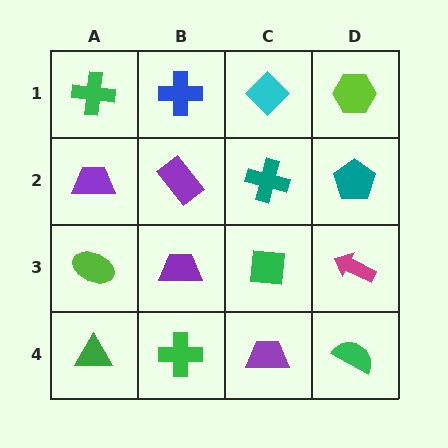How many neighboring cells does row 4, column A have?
2.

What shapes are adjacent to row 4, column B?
A purple trapezoid (row 3, column B), a green triangle (row 4, column A), a purple trapezoid (row 4, column C).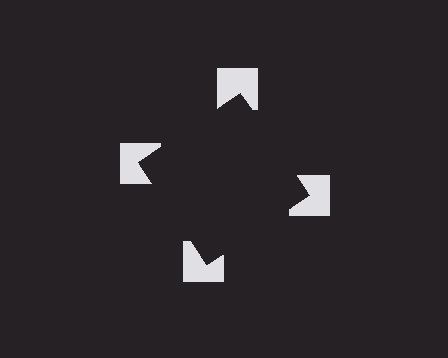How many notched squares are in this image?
There are 4 — one at each vertex of the illusory square.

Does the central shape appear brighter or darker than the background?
It typically appears slightly darker than the background, even though no actual brightness change is drawn.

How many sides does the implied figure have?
4 sides.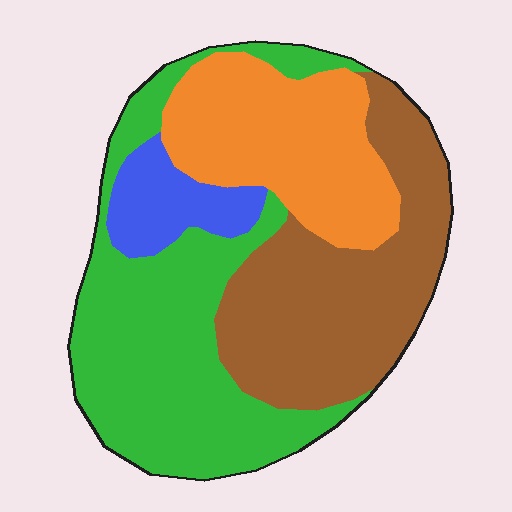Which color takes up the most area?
Green, at roughly 35%.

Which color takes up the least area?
Blue, at roughly 10%.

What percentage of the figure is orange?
Orange covers 23% of the figure.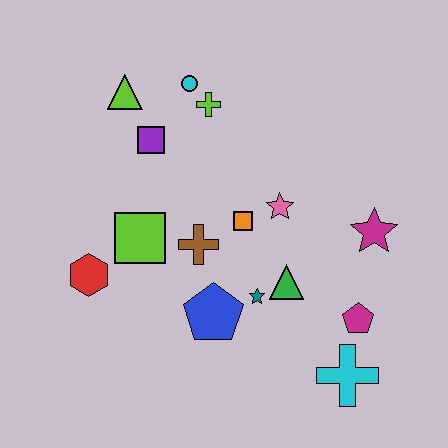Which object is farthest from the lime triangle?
The cyan cross is farthest from the lime triangle.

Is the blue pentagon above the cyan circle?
No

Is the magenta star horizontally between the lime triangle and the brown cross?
No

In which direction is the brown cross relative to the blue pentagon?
The brown cross is above the blue pentagon.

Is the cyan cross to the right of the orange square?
Yes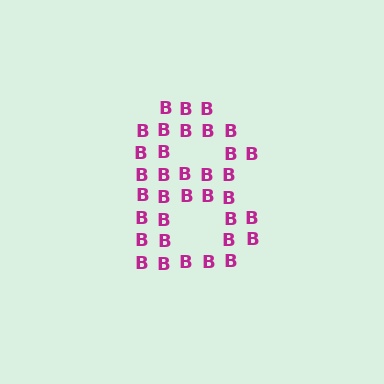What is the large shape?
The large shape is the digit 8.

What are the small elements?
The small elements are letter B's.